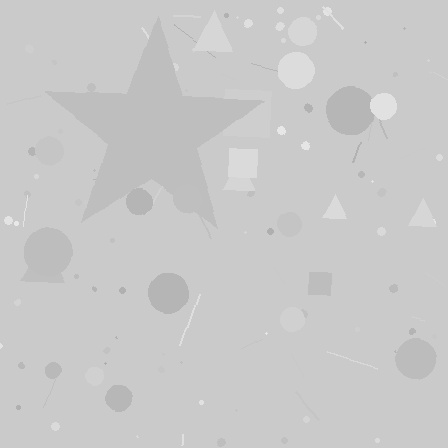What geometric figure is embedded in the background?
A star is embedded in the background.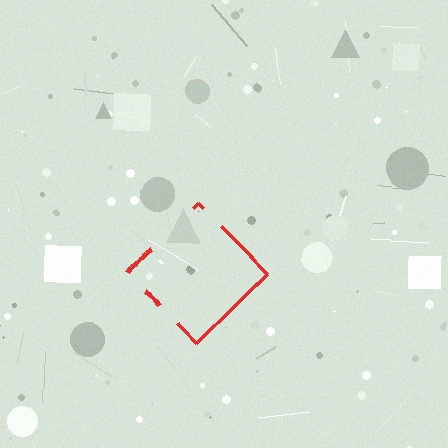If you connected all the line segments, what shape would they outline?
They would outline a diamond.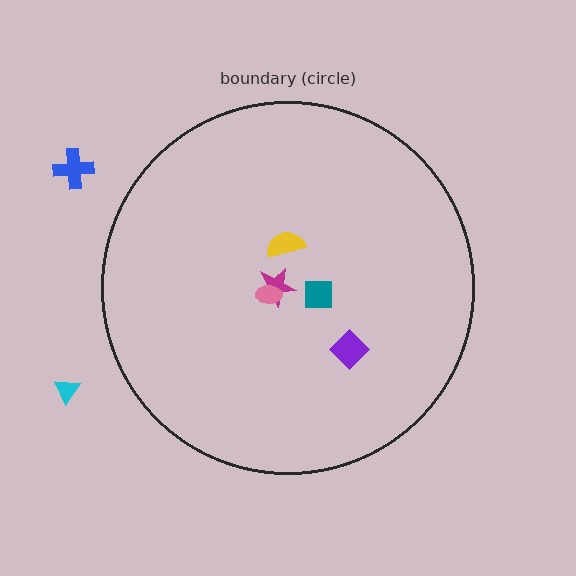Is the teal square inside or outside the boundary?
Inside.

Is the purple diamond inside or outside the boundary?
Inside.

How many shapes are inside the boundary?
5 inside, 2 outside.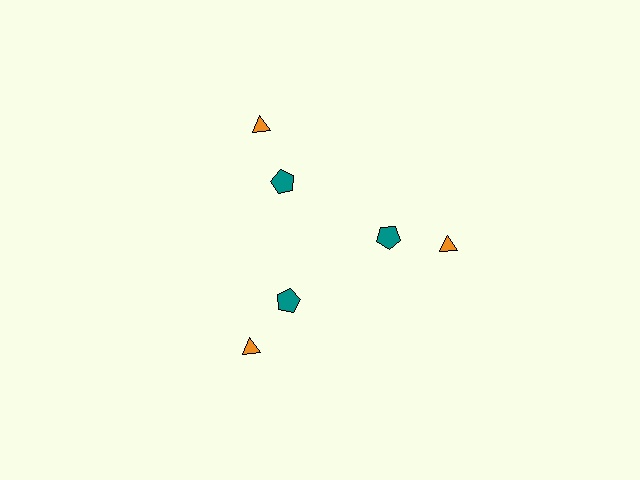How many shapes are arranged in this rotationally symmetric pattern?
There are 6 shapes, arranged in 3 groups of 2.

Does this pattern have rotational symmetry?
Yes, this pattern has 3-fold rotational symmetry. It looks the same after rotating 120 degrees around the center.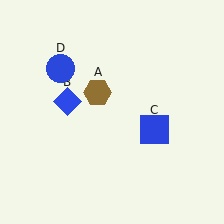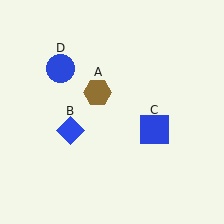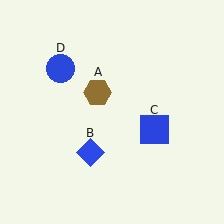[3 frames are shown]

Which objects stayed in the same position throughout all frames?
Brown hexagon (object A) and blue square (object C) and blue circle (object D) remained stationary.